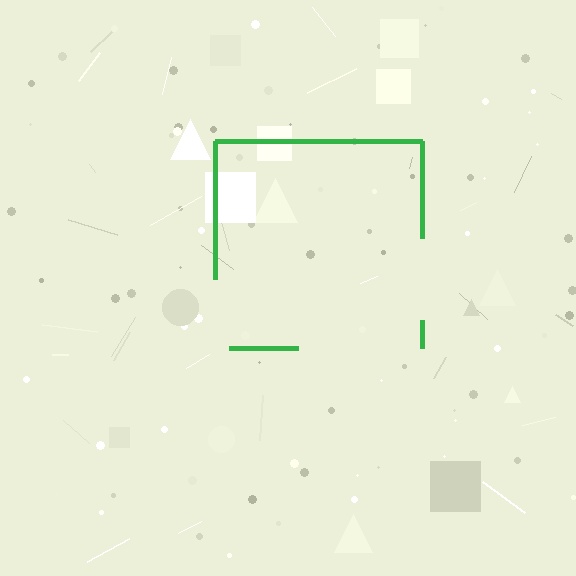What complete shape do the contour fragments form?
The contour fragments form a square.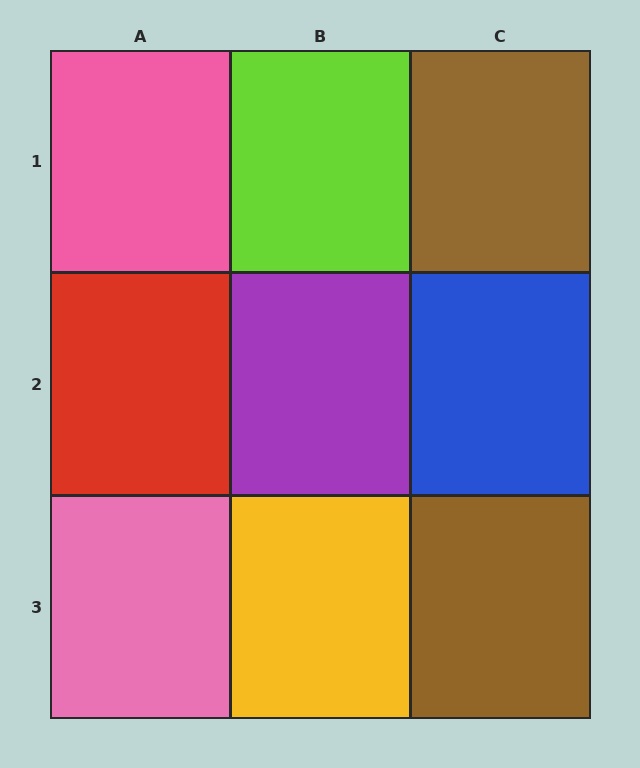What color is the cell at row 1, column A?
Pink.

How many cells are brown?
2 cells are brown.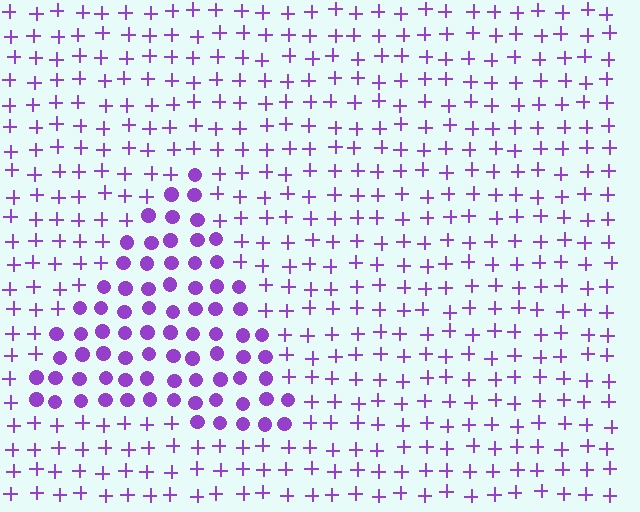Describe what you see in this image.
The image is filled with small purple elements arranged in a uniform grid. A triangle-shaped region contains circles, while the surrounding area contains plus signs. The boundary is defined purely by the change in element shape.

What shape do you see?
I see a triangle.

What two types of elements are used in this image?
The image uses circles inside the triangle region and plus signs outside it.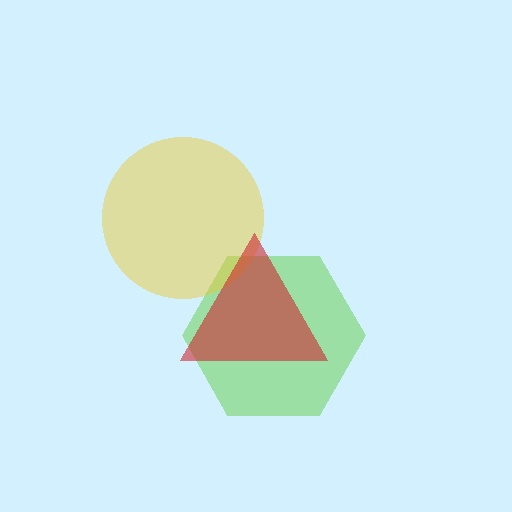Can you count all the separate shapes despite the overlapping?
Yes, there are 3 separate shapes.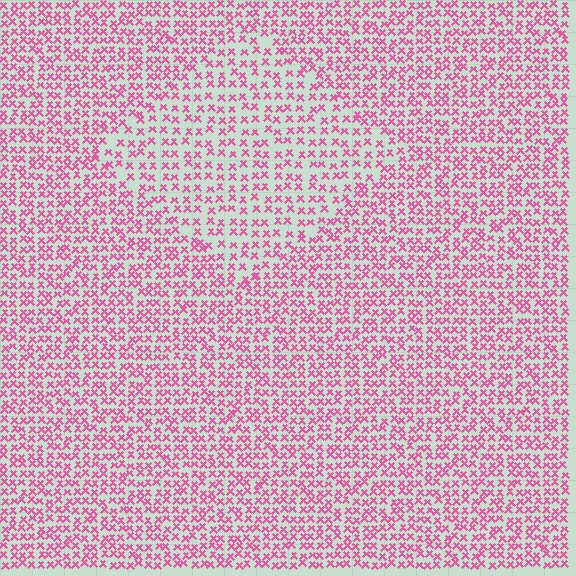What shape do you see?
I see a diamond.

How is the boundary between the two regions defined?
The boundary is defined by a change in element density (approximately 1.6x ratio). All elements are the same color, size, and shape.